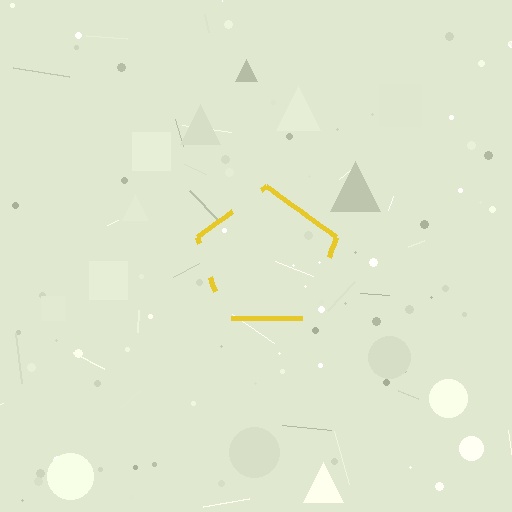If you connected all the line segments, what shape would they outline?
They would outline a pentagon.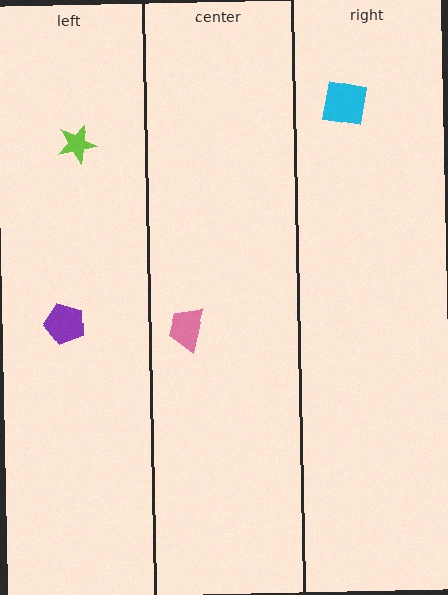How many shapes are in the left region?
2.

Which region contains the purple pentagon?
The left region.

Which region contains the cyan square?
The right region.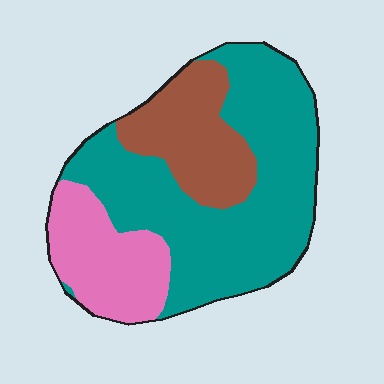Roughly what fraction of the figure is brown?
Brown takes up less than a quarter of the figure.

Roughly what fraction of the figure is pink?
Pink takes up less than a quarter of the figure.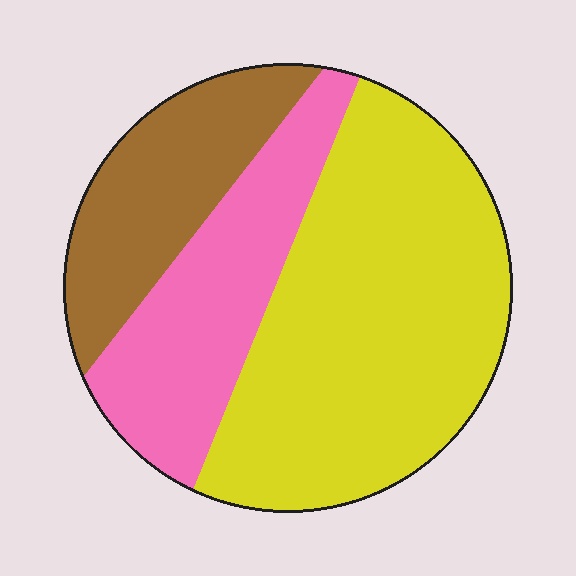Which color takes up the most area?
Yellow, at roughly 55%.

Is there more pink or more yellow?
Yellow.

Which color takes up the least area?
Brown, at roughly 20%.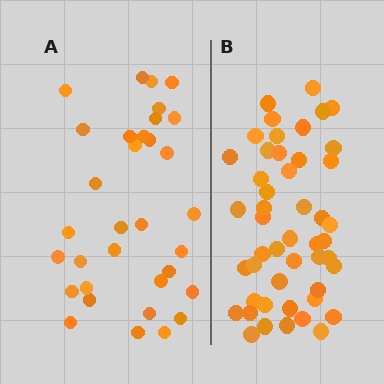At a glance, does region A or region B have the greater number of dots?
Region B (the right region) has more dots.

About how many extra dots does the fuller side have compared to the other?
Region B has approximately 15 more dots than region A.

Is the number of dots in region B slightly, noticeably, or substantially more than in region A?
Region B has substantially more. The ratio is roughly 1.5 to 1.